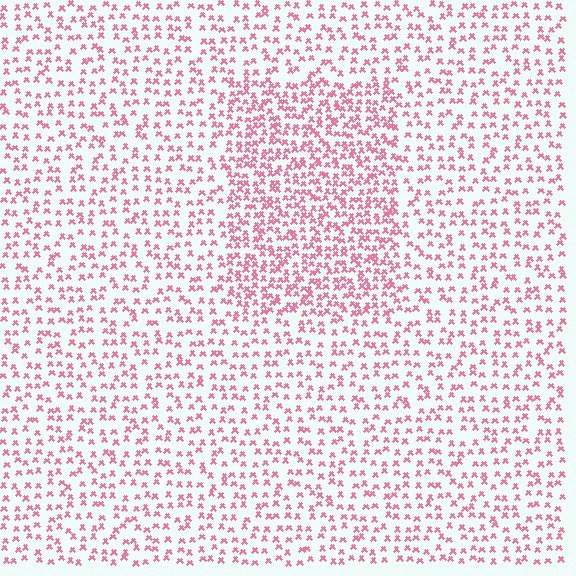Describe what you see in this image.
The image contains small pink elements arranged at two different densities. A rectangle-shaped region is visible where the elements are more densely packed than the surrounding area.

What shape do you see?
I see a rectangle.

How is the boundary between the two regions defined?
The boundary is defined by a change in element density (approximately 1.8x ratio). All elements are the same color, size, and shape.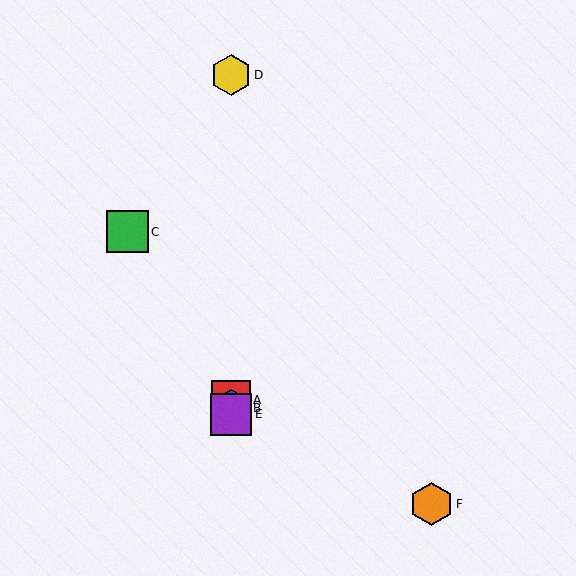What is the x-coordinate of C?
Object C is at x≈127.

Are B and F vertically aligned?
No, B is at x≈231 and F is at x≈431.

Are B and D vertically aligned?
Yes, both are at x≈231.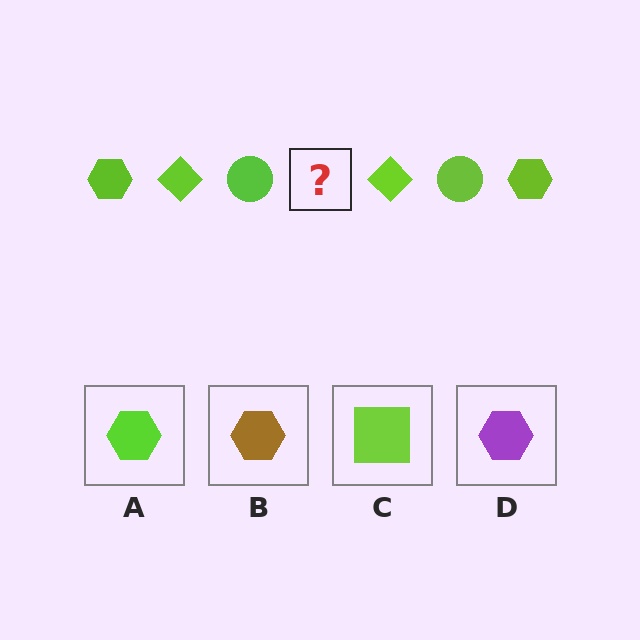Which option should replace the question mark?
Option A.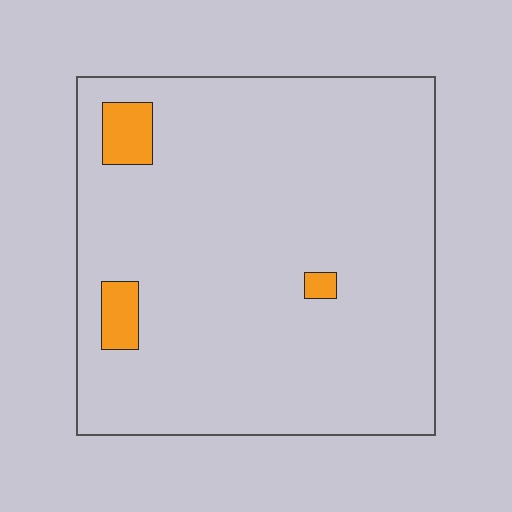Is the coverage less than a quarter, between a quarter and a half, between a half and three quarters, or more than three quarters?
Less than a quarter.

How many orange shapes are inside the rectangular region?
3.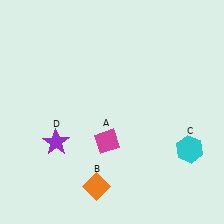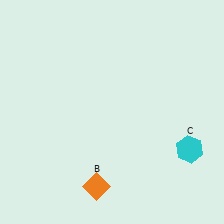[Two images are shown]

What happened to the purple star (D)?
The purple star (D) was removed in Image 2. It was in the bottom-left area of Image 1.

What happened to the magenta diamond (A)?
The magenta diamond (A) was removed in Image 2. It was in the bottom-left area of Image 1.